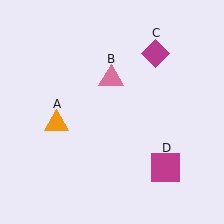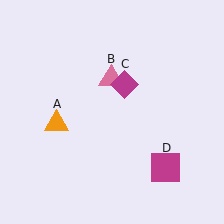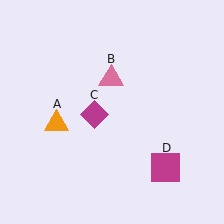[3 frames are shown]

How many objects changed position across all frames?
1 object changed position: magenta diamond (object C).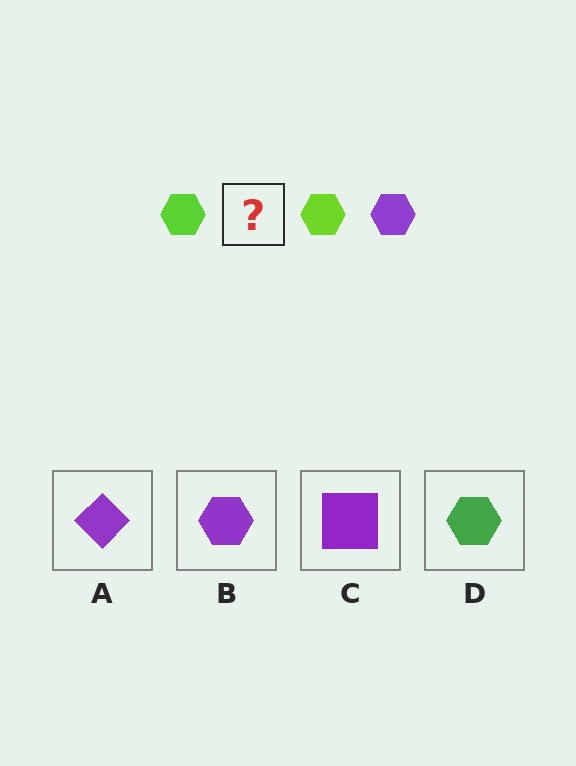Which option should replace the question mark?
Option B.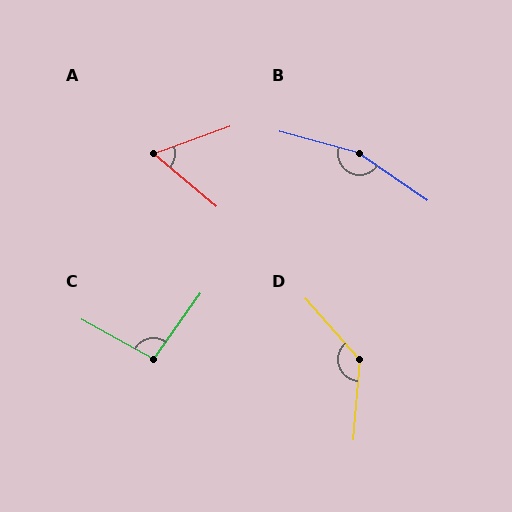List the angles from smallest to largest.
A (59°), C (96°), D (134°), B (161°).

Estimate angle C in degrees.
Approximately 96 degrees.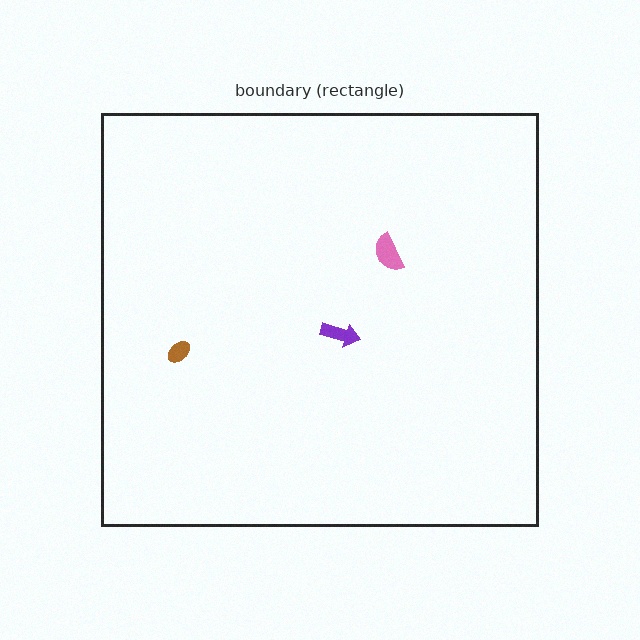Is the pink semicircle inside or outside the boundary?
Inside.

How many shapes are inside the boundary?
3 inside, 0 outside.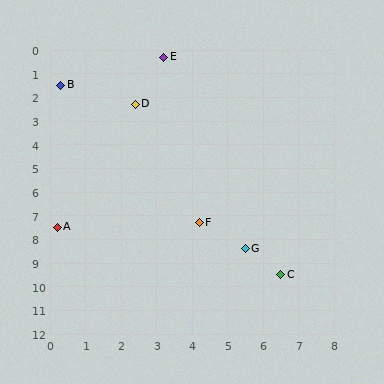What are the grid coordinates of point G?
Point G is at approximately (5.5, 8.4).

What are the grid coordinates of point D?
Point D is at approximately (2.4, 2.3).